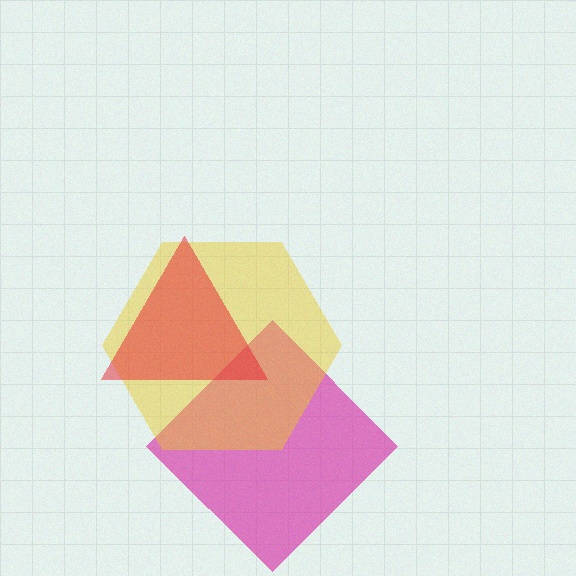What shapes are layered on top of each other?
The layered shapes are: a magenta diamond, a yellow hexagon, a red triangle.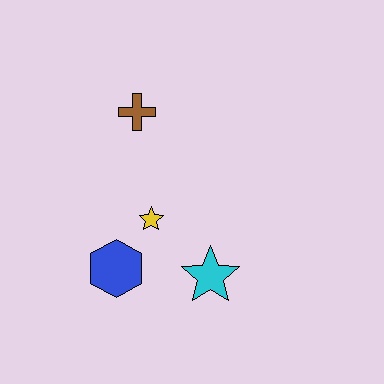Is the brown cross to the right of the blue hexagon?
Yes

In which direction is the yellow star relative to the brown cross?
The yellow star is below the brown cross.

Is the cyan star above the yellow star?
No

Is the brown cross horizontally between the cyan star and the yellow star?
No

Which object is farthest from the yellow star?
The brown cross is farthest from the yellow star.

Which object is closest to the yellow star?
The blue hexagon is closest to the yellow star.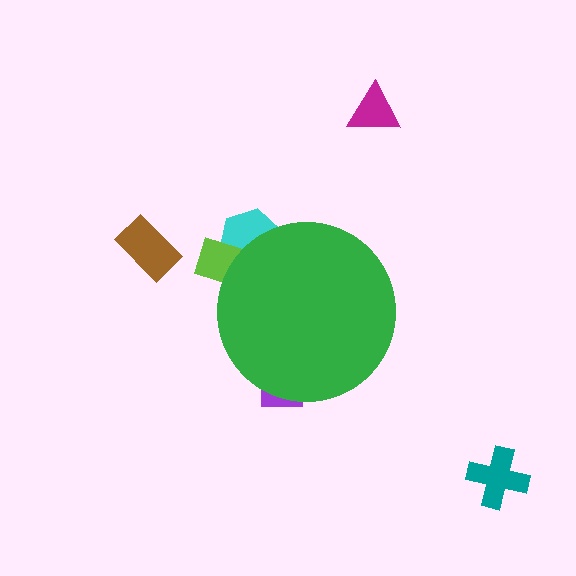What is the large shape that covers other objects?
A green circle.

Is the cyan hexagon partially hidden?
Yes, the cyan hexagon is partially hidden behind the green circle.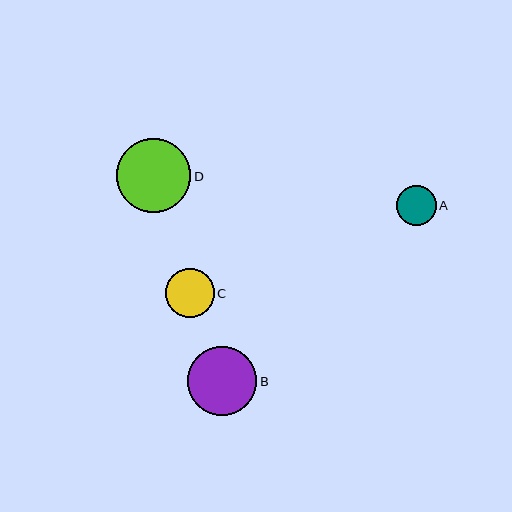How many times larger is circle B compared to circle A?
Circle B is approximately 1.7 times the size of circle A.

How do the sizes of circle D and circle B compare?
Circle D and circle B are approximately the same size.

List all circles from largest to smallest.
From largest to smallest: D, B, C, A.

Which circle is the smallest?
Circle A is the smallest with a size of approximately 40 pixels.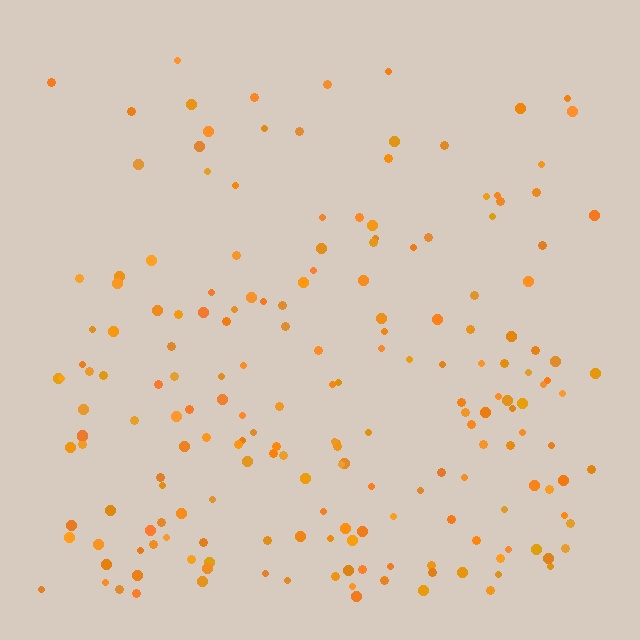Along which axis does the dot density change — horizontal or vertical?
Vertical.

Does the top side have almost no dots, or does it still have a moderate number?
Still a moderate number, just noticeably fewer than the bottom.